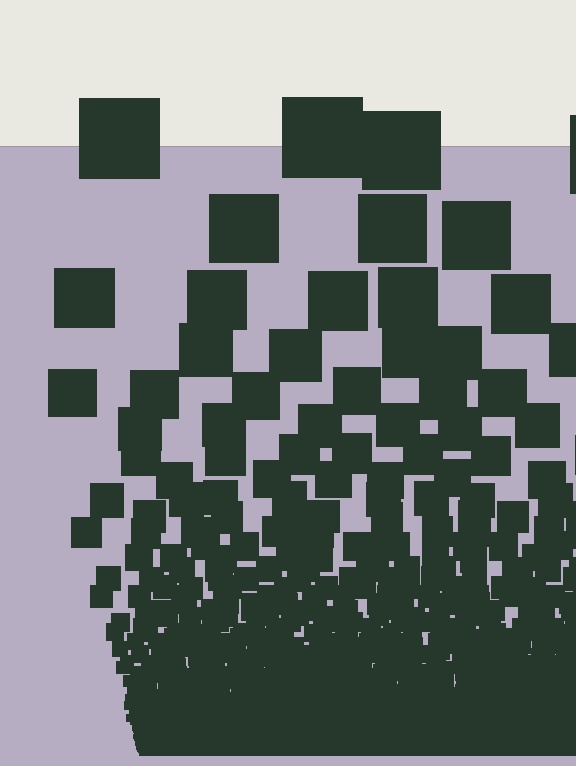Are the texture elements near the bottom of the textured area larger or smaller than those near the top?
Smaller. The gradient is inverted — elements near the bottom are smaller and denser.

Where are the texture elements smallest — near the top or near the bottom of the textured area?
Near the bottom.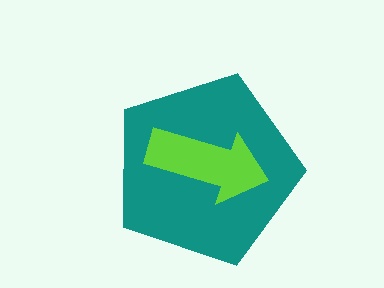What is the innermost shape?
The lime arrow.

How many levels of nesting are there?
2.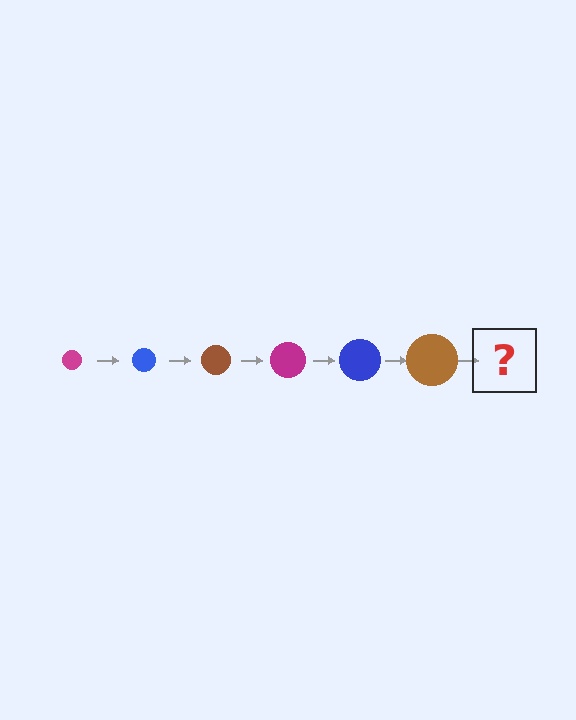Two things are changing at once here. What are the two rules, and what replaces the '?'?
The two rules are that the circle grows larger each step and the color cycles through magenta, blue, and brown. The '?' should be a magenta circle, larger than the previous one.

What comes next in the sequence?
The next element should be a magenta circle, larger than the previous one.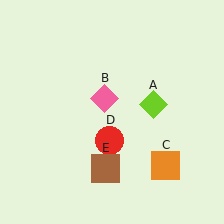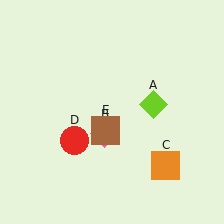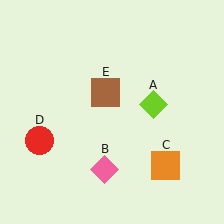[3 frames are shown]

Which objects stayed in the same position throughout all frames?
Lime diamond (object A) and orange square (object C) remained stationary.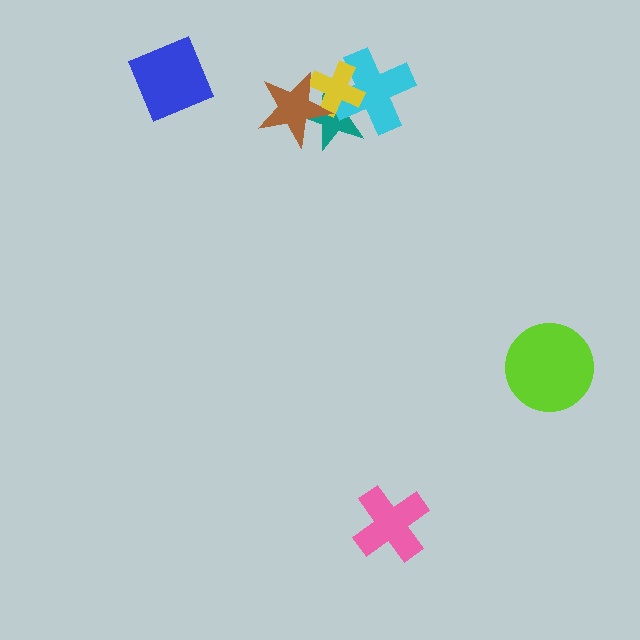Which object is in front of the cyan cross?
The yellow cross is in front of the cyan cross.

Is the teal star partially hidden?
Yes, it is partially covered by another shape.